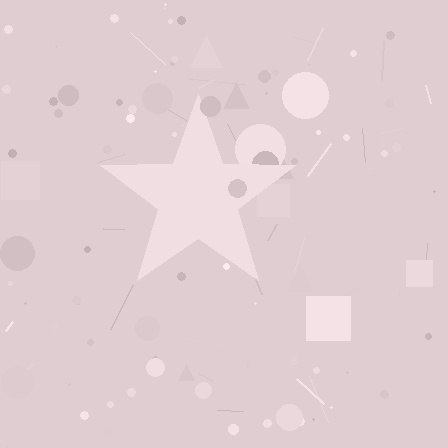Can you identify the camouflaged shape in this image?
The camouflaged shape is a star.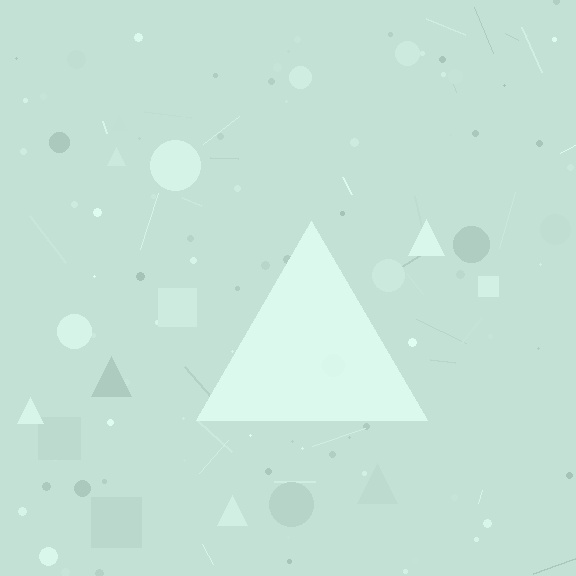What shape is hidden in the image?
A triangle is hidden in the image.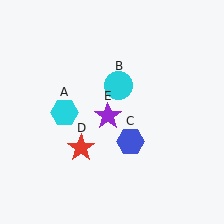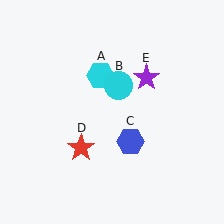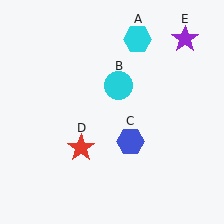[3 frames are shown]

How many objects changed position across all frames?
2 objects changed position: cyan hexagon (object A), purple star (object E).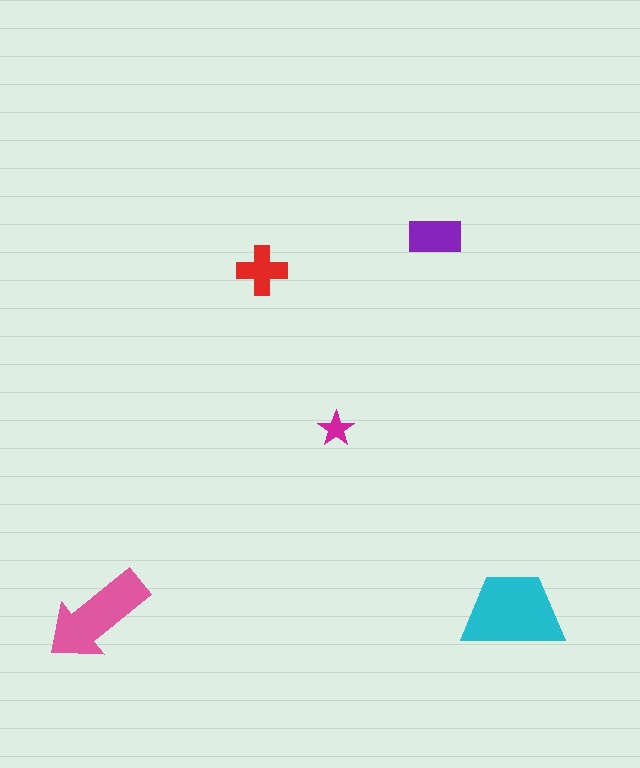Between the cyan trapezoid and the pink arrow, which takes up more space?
The cyan trapezoid.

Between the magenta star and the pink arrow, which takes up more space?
The pink arrow.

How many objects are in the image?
There are 5 objects in the image.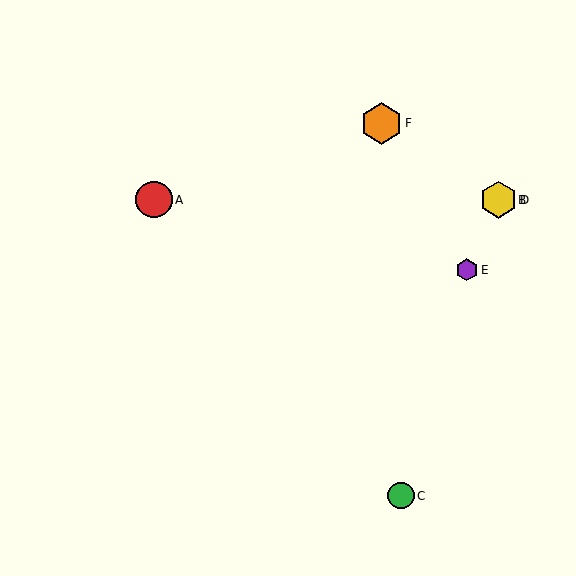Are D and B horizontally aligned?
Yes, both are at y≈200.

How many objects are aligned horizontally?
3 objects (A, B, D) are aligned horizontally.